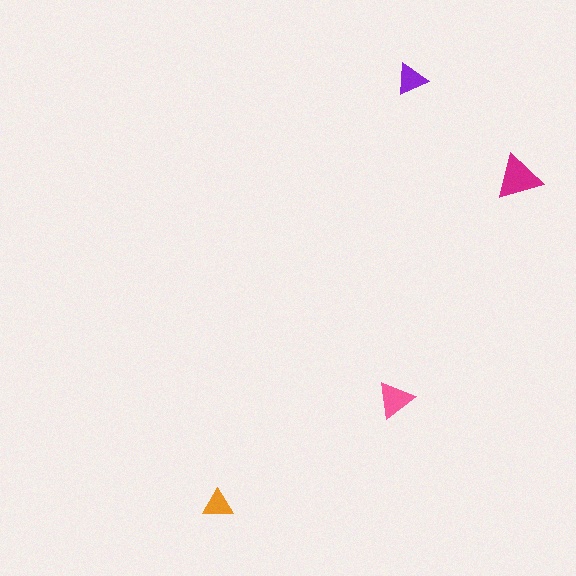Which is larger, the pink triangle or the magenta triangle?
The magenta one.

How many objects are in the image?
There are 4 objects in the image.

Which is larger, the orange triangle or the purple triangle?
The purple one.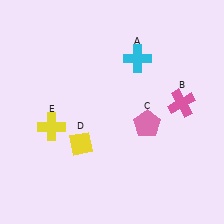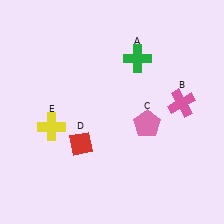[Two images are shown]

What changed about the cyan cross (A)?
In Image 1, A is cyan. In Image 2, it changed to green.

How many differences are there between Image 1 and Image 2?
There are 2 differences between the two images.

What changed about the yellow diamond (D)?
In Image 1, D is yellow. In Image 2, it changed to red.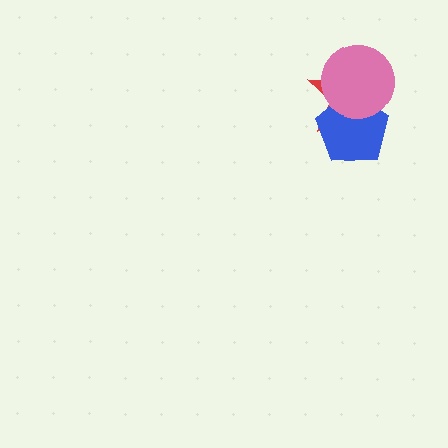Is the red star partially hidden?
Yes, it is partially covered by another shape.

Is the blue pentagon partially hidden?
Yes, it is partially covered by another shape.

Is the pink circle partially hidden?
No, no other shape covers it.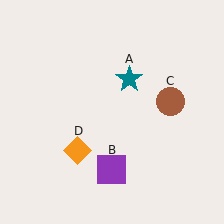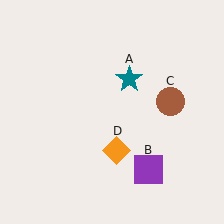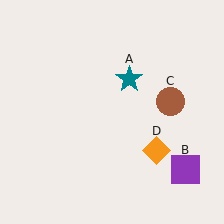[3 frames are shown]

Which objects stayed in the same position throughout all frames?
Teal star (object A) and brown circle (object C) remained stationary.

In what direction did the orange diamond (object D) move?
The orange diamond (object D) moved right.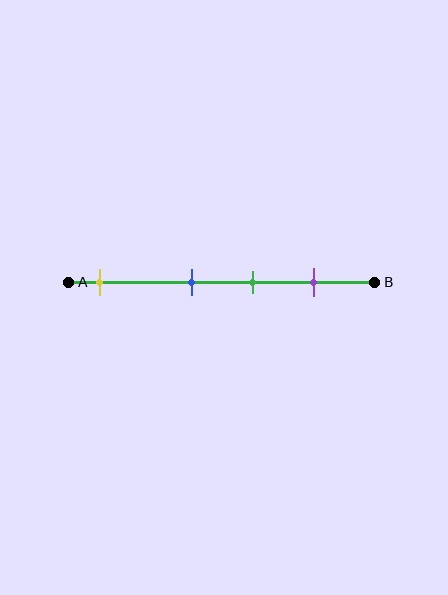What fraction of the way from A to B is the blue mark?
The blue mark is approximately 40% (0.4) of the way from A to B.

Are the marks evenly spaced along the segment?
No, the marks are not evenly spaced.